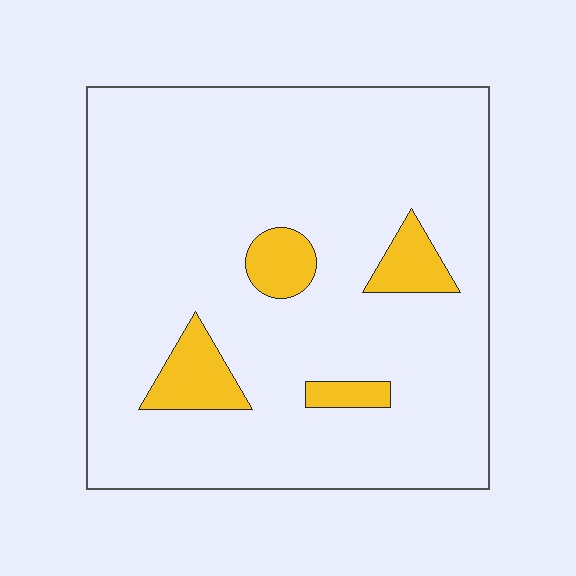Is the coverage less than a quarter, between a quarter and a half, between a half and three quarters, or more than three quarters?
Less than a quarter.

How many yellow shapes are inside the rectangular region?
4.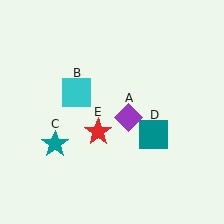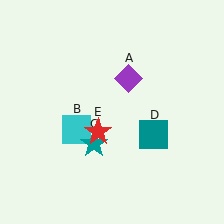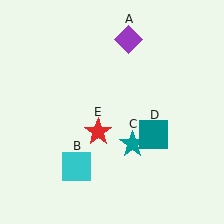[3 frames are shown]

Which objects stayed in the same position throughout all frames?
Teal square (object D) and red star (object E) remained stationary.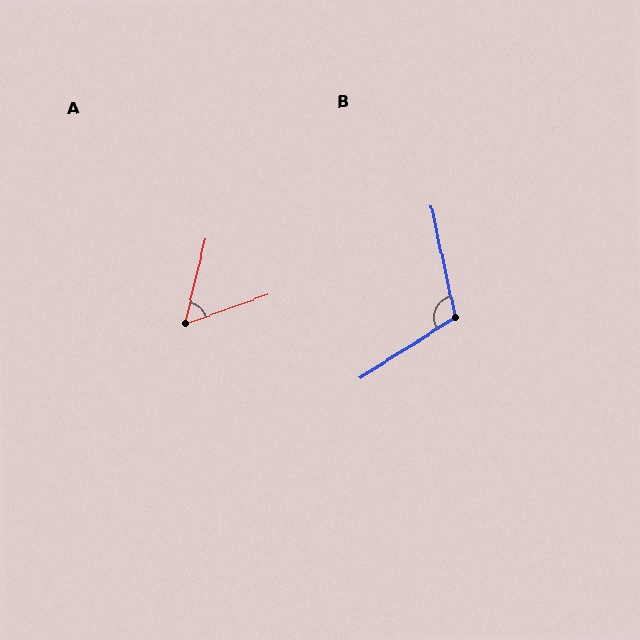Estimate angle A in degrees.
Approximately 57 degrees.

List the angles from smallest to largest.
A (57°), B (110°).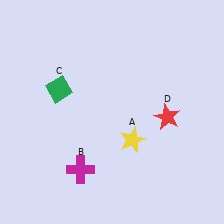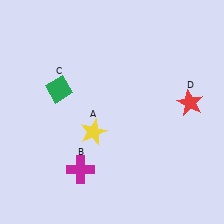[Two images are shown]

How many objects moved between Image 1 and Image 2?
2 objects moved between the two images.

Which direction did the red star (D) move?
The red star (D) moved right.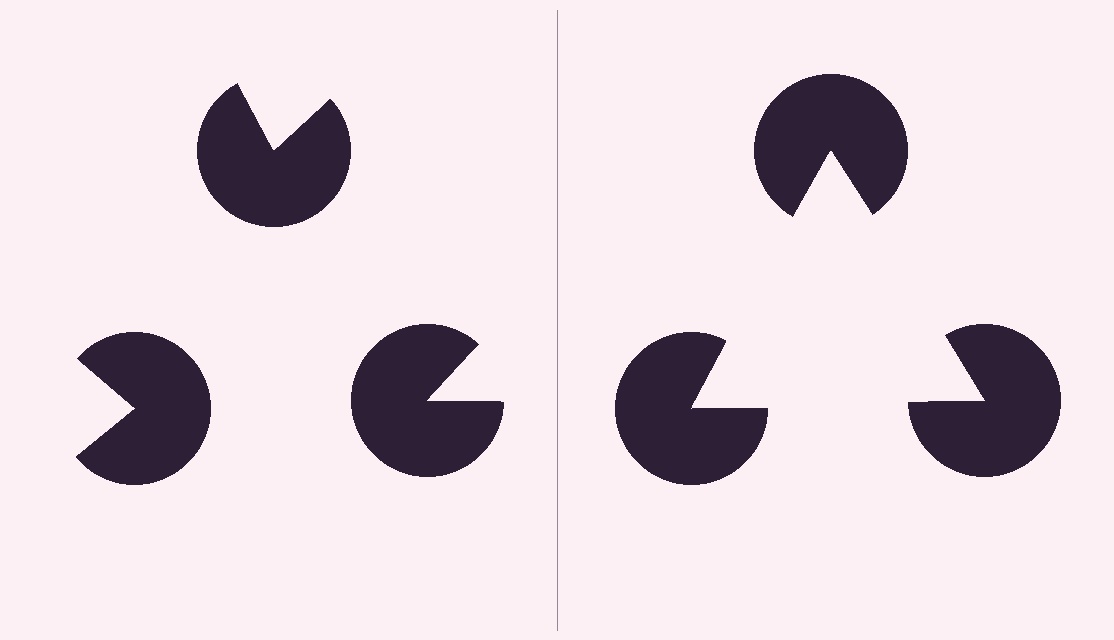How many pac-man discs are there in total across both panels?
6 — 3 on each side.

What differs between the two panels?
The pac-man discs are positioned identically on both sides; only the wedge orientations differ. On the right they align to a triangle; on the left they are misaligned.